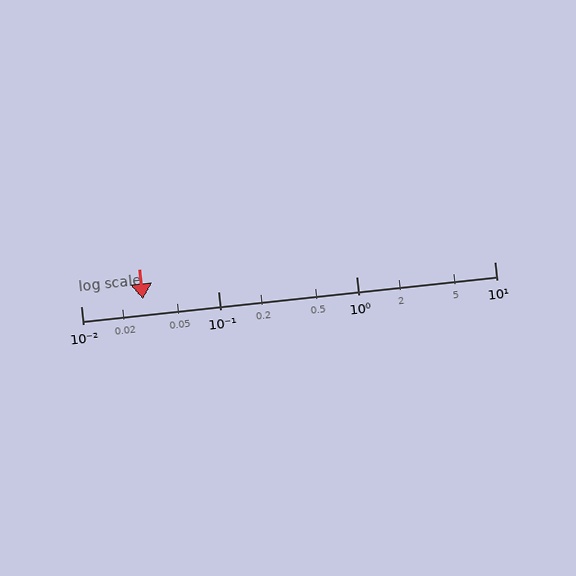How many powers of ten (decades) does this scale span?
The scale spans 3 decades, from 0.01 to 10.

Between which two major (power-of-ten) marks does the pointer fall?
The pointer is between 0.01 and 0.1.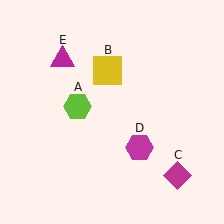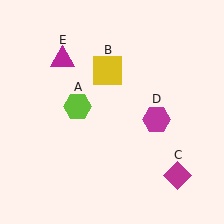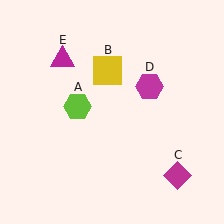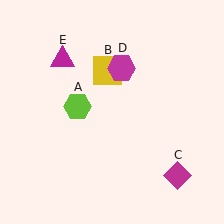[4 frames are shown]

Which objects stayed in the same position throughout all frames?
Lime hexagon (object A) and yellow square (object B) and magenta diamond (object C) and magenta triangle (object E) remained stationary.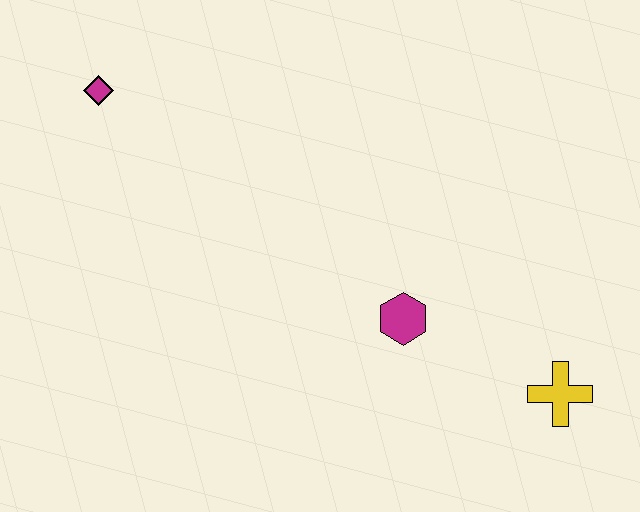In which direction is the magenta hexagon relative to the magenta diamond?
The magenta hexagon is to the right of the magenta diamond.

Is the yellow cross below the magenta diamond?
Yes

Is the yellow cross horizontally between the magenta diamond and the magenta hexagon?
No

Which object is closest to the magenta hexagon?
The yellow cross is closest to the magenta hexagon.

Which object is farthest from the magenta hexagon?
The magenta diamond is farthest from the magenta hexagon.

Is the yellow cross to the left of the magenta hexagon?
No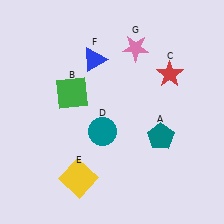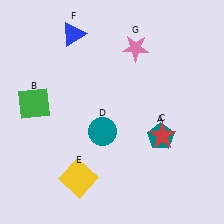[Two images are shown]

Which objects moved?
The objects that moved are: the green square (B), the red star (C), the blue triangle (F).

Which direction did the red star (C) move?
The red star (C) moved down.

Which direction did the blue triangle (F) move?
The blue triangle (F) moved up.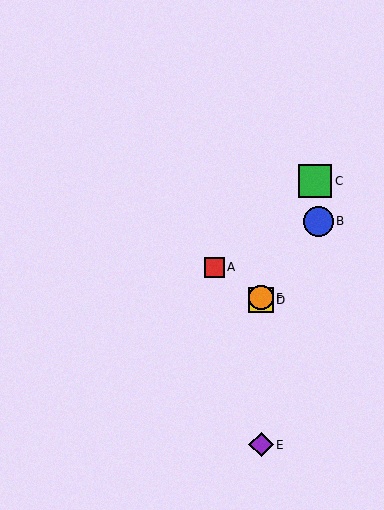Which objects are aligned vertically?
Objects D, E, F are aligned vertically.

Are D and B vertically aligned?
No, D is at x≈261 and B is at x≈319.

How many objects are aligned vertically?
3 objects (D, E, F) are aligned vertically.